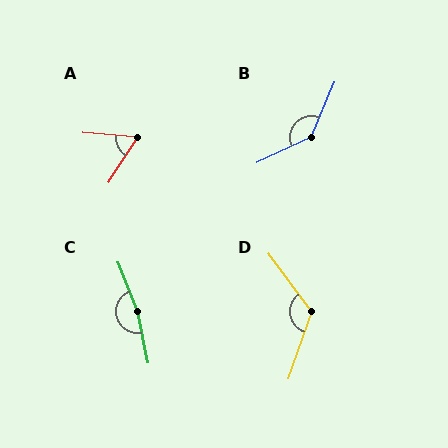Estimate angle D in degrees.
Approximately 124 degrees.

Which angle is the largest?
C, at approximately 169 degrees.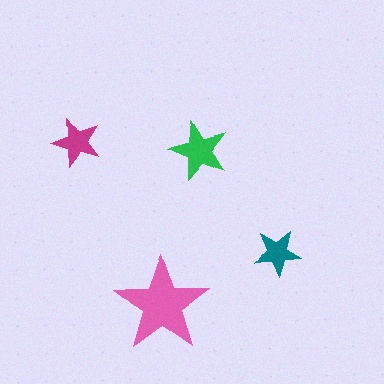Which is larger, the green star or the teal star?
The green one.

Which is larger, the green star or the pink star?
The pink one.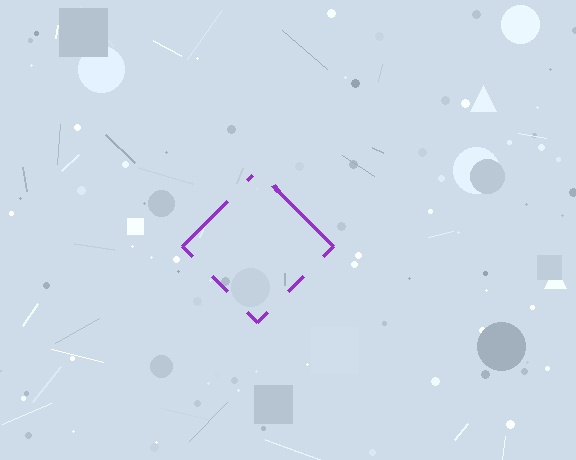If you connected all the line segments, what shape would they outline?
They would outline a diamond.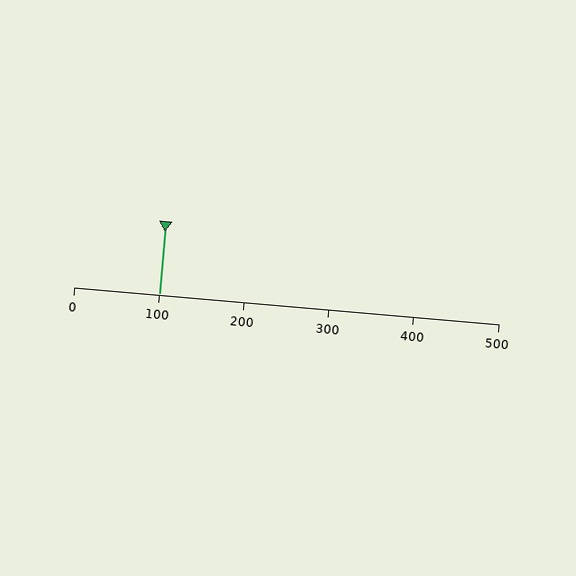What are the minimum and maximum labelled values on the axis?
The axis runs from 0 to 500.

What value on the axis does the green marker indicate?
The marker indicates approximately 100.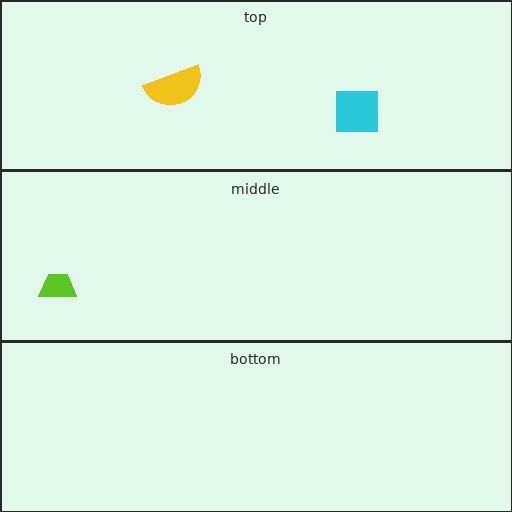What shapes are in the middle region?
The lime trapezoid.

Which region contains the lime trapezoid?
The middle region.